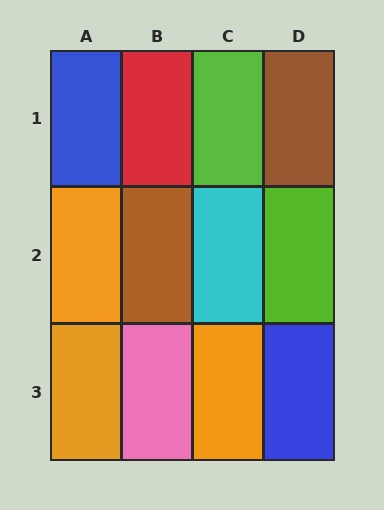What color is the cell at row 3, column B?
Pink.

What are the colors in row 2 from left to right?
Orange, brown, cyan, lime.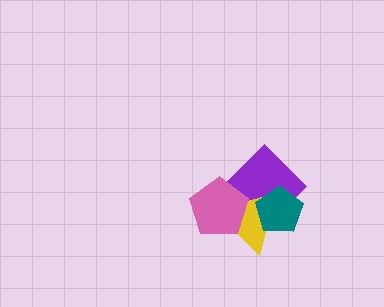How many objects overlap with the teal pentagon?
2 objects overlap with the teal pentagon.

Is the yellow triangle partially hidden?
Yes, it is partially covered by another shape.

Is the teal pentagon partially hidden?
No, no other shape covers it.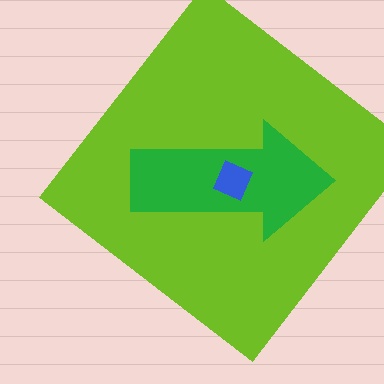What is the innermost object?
The blue diamond.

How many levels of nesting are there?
3.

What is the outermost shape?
The lime diamond.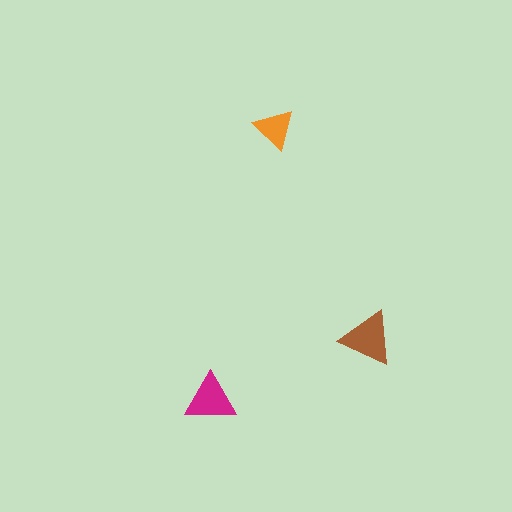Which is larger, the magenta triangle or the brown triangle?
The brown one.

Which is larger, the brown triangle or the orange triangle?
The brown one.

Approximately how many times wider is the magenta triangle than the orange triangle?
About 1.5 times wider.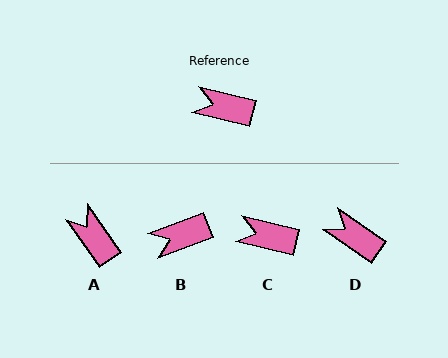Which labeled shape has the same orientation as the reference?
C.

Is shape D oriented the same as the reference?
No, it is off by about 22 degrees.